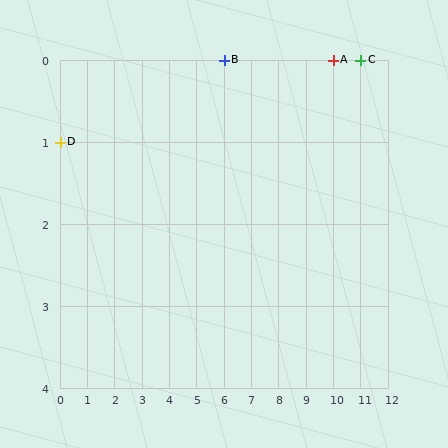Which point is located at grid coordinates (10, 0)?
Point A is at (10, 0).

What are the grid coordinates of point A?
Point A is at grid coordinates (10, 0).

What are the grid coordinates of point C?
Point C is at grid coordinates (11, 0).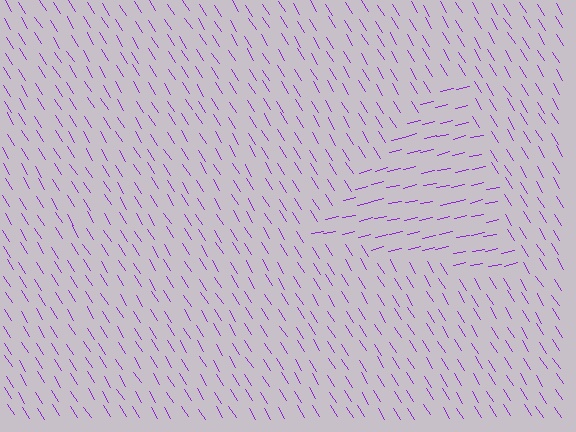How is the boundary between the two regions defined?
The boundary is defined purely by a change in line orientation (approximately 71 degrees difference). All lines are the same color and thickness.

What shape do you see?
I see a triangle.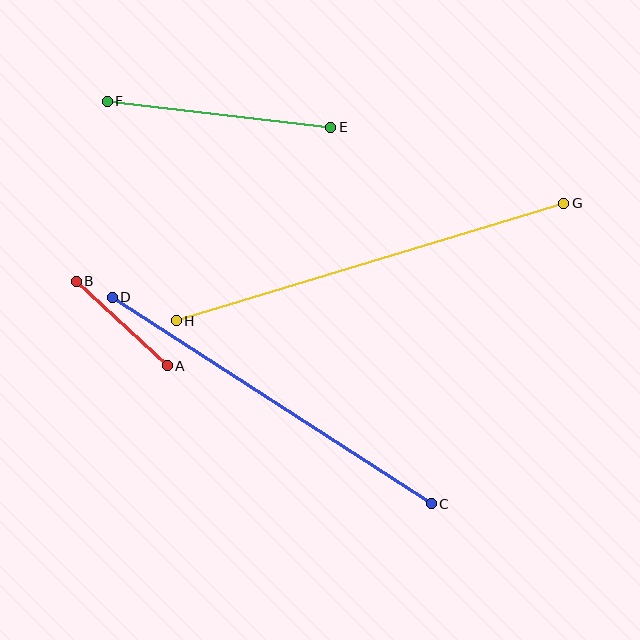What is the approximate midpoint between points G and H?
The midpoint is at approximately (370, 262) pixels.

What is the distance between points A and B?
The distance is approximately 124 pixels.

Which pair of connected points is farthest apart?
Points G and H are farthest apart.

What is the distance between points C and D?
The distance is approximately 380 pixels.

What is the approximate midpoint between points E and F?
The midpoint is at approximately (219, 114) pixels.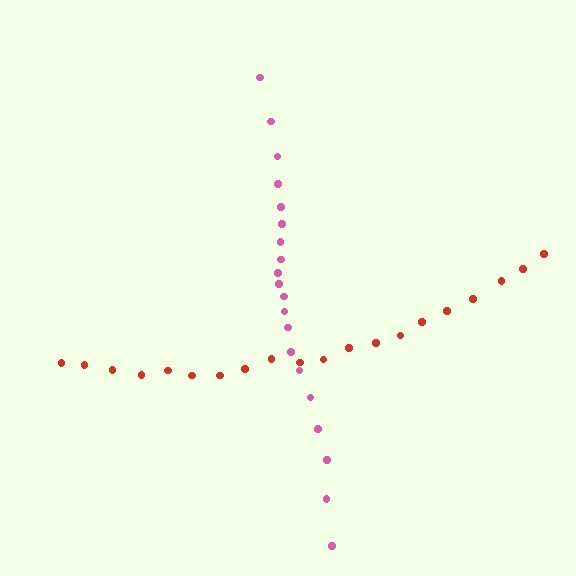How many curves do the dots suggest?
There are 2 distinct paths.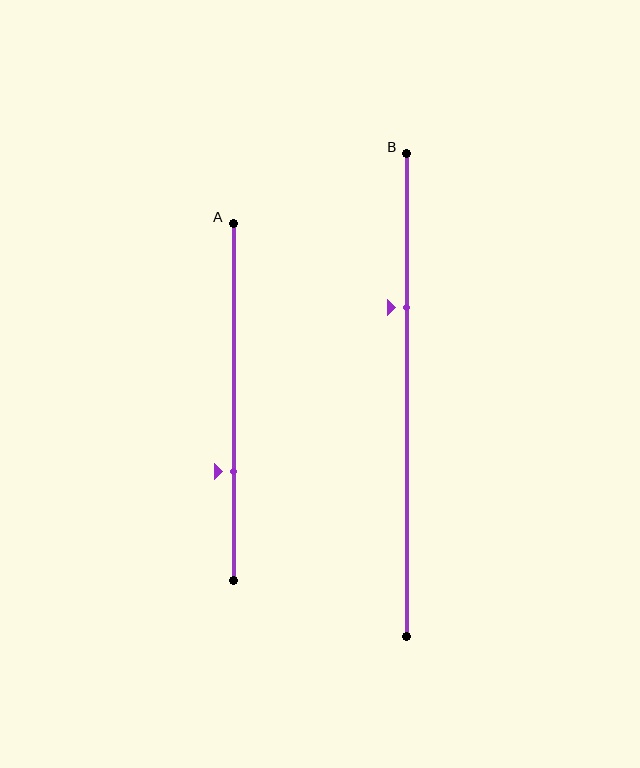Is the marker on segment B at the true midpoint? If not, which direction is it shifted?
No, the marker on segment B is shifted upward by about 18% of the segment length.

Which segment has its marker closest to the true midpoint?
Segment B has its marker closest to the true midpoint.